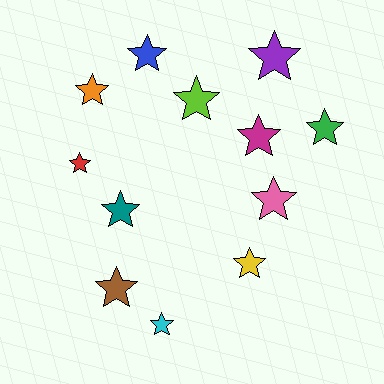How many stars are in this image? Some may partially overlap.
There are 12 stars.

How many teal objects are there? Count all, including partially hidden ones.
There is 1 teal object.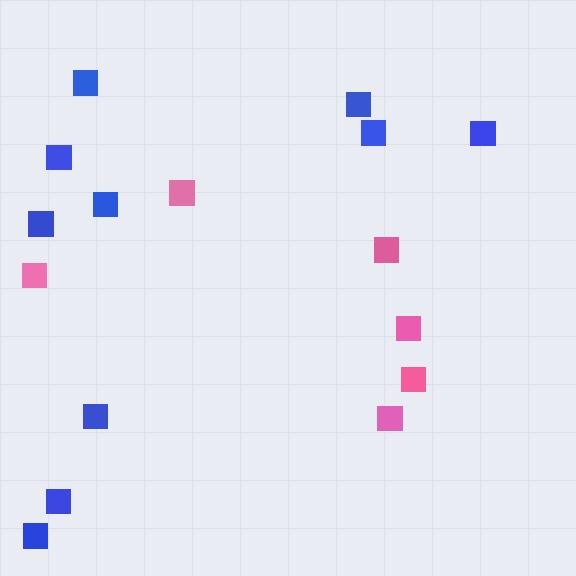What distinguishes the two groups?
There are 2 groups: one group of blue squares (10) and one group of pink squares (6).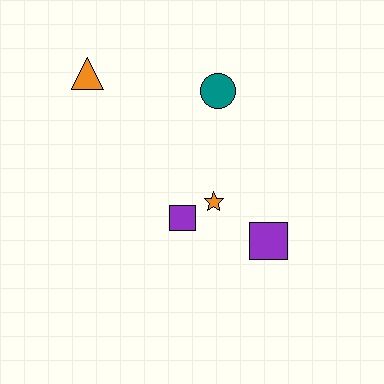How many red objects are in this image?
There are no red objects.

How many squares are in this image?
There are 2 squares.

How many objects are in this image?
There are 5 objects.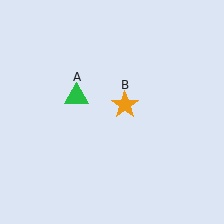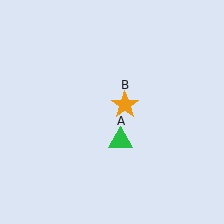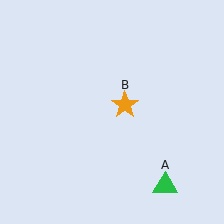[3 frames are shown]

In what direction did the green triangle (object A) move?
The green triangle (object A) moved down and to the right.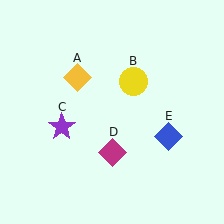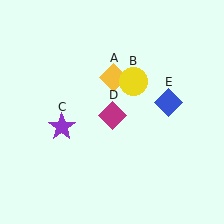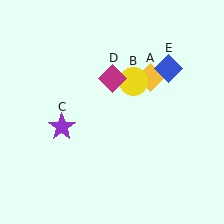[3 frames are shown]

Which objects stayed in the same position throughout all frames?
Yellow circle (object B) and purple star (object C) remained stationary.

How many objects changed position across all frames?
3 objects changed position: yellow diamond (object A), magenta diamond (object D), blue diamond (object E).